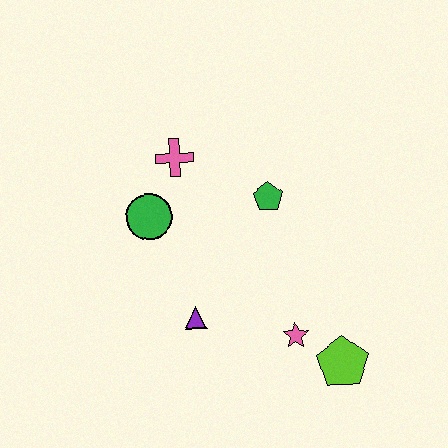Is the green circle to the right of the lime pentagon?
No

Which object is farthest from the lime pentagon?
The pink cross is farthest from the lime pentagon.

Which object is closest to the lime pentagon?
The pink star is closest to the lime pentagon.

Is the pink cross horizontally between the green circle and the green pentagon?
Yes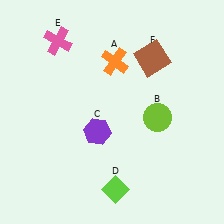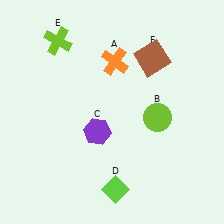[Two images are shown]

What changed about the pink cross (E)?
In Image 1, E is pink. In Image 2, it changed to lime.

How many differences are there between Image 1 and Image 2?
There is 1 difference between the two images.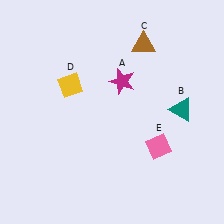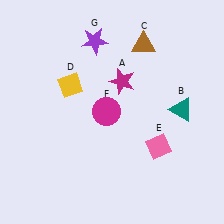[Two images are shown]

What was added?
A magenta circle (F), a purple star (G) were added in Image 2.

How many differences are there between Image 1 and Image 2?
There are 2 differences between the two images.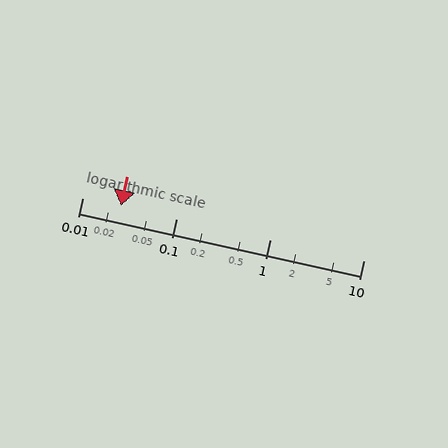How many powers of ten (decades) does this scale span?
The scale spans 3 decades, from 0.01 to 10.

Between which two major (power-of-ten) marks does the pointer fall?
The pointer is between 0.01 and 0.1.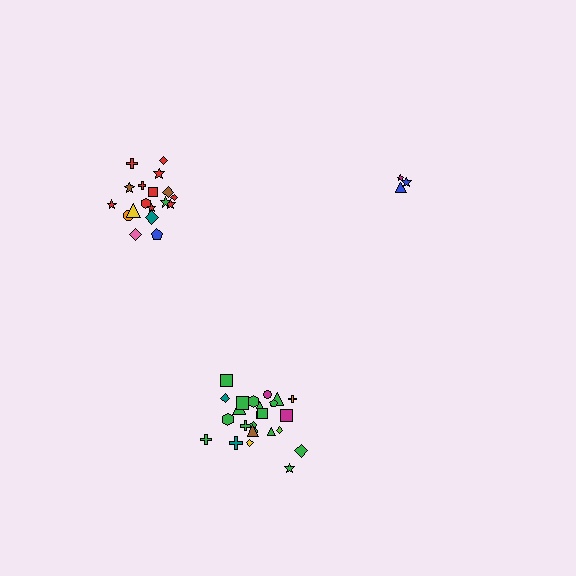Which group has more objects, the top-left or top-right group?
The top-left group.